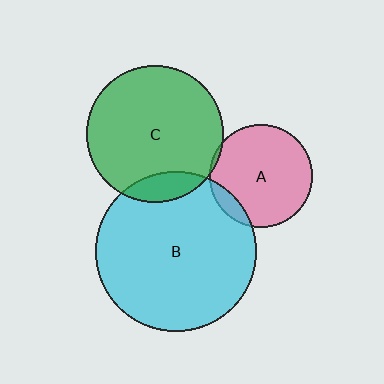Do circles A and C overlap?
Yes.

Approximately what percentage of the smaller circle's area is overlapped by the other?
Approximately 5%.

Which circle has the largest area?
Circle B (cyan).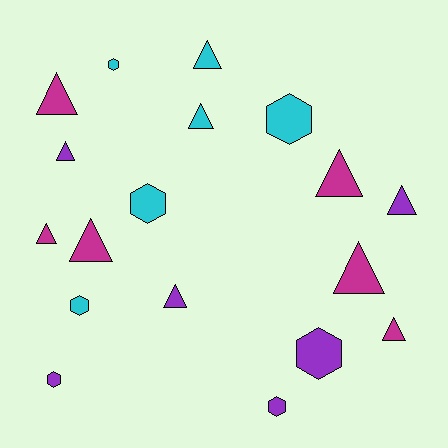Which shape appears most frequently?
Triangle, with 11 objects.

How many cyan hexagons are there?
There are 4 cyan hexagons.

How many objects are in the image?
There are 18 objects.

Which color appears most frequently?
Cyan, with 6 objects.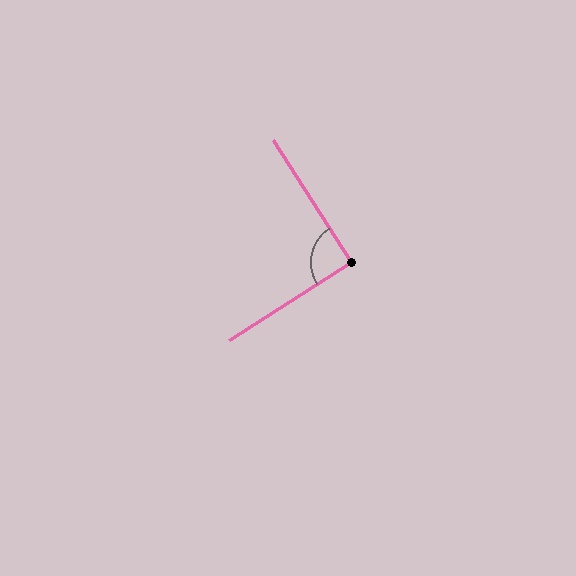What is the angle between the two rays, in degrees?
Approximately 90 degrees.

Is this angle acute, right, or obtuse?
It is approximately a right angle.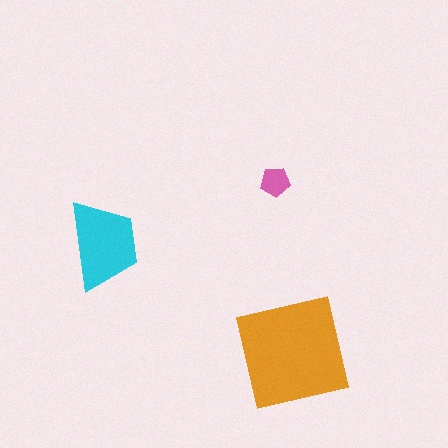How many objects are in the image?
There are 3 objects in the image.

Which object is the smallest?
The pink pentagon.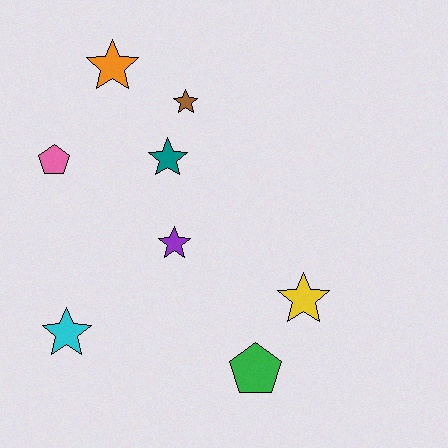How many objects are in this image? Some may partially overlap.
There are 8 objects.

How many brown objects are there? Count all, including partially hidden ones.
There is 1 brown object.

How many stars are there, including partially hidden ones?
There are 6 stars.